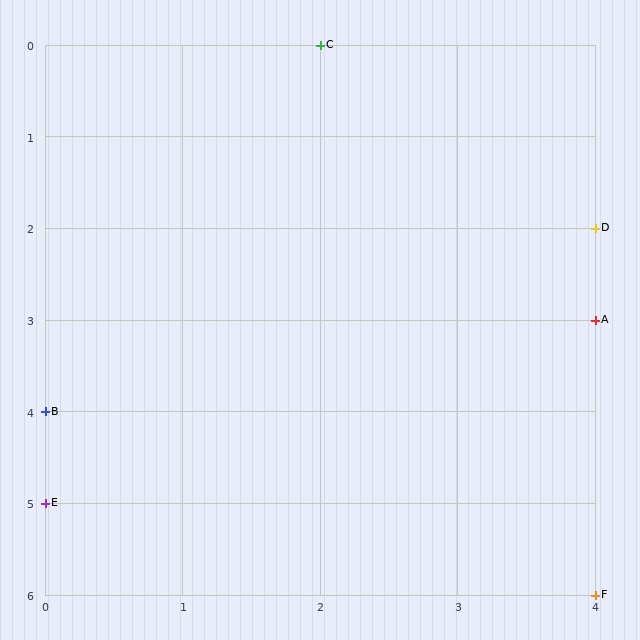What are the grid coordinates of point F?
Point F is at grid coordinates (4, 6).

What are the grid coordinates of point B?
Point B is at grid coordinates (0, 4).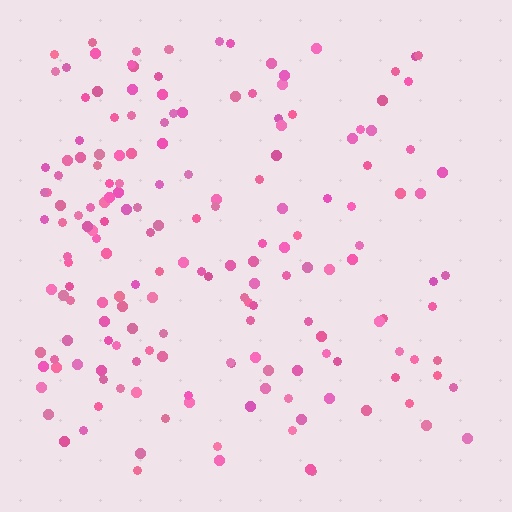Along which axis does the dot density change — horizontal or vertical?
Horizontal.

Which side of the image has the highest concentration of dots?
The left.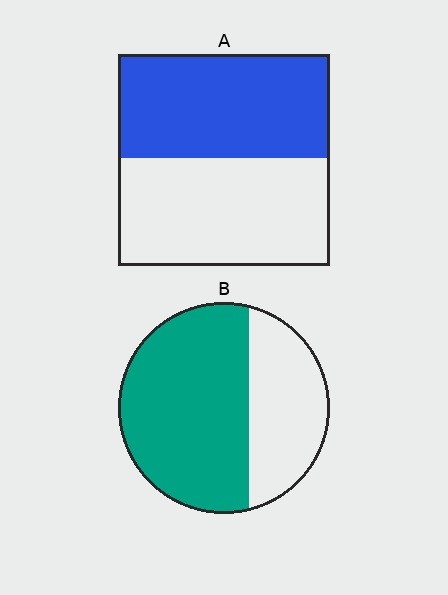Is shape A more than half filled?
Roughly half.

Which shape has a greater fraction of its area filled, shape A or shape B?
Shape B.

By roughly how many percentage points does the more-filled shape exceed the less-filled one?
By roughly 15 percentage points (B over A).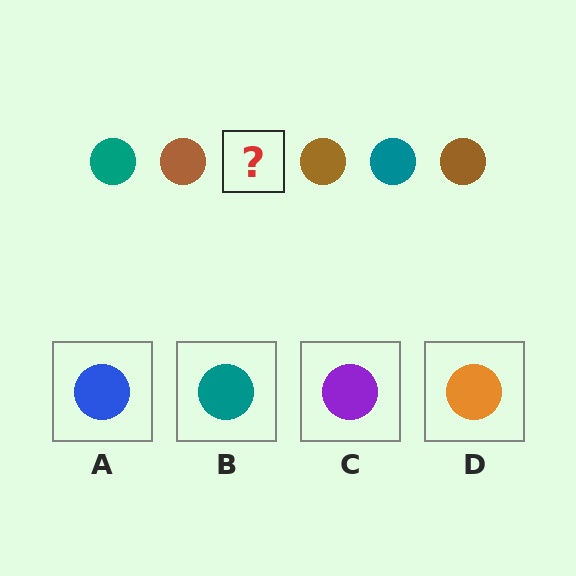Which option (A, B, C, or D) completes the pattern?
B.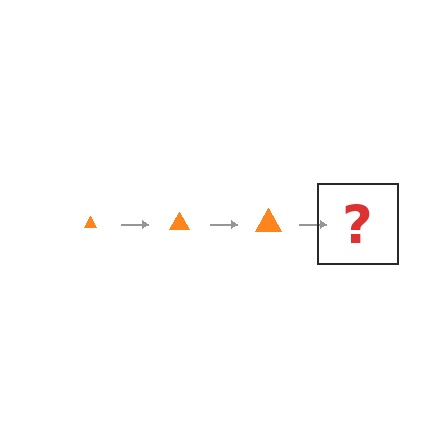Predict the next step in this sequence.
The next step is an orange triangle, larger than the previous one.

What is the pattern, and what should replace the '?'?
The pattern is that the triangle gets progressively larger each step. The '?' should be an orange triangle, larger than the previous one.